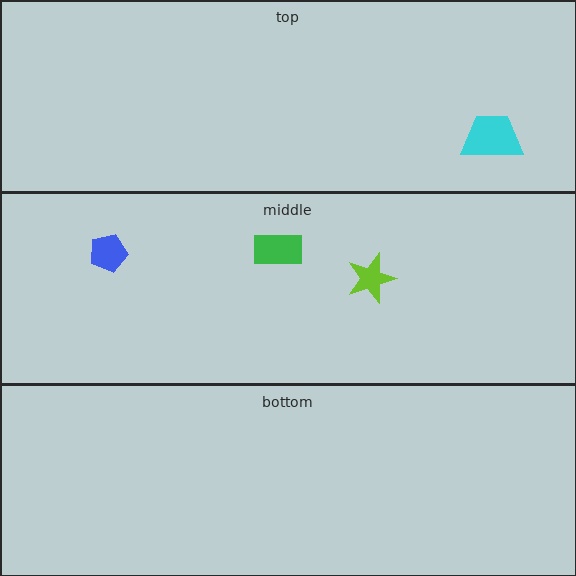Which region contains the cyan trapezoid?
The top region.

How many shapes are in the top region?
1.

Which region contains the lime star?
The middle region.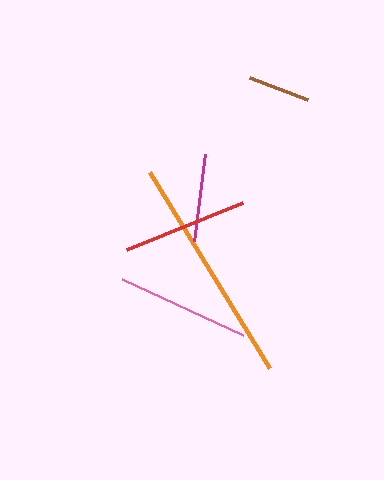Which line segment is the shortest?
The brown line is the shortest at approximately 63 pixels.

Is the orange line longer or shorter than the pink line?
The orange line is longer than the pink line.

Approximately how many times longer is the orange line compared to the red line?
The orange line is approximately 1.8 times the length of the red line.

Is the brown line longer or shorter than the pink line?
The pink line is longer than the brown line.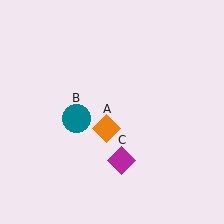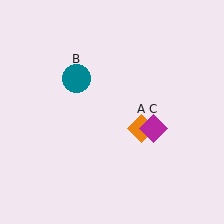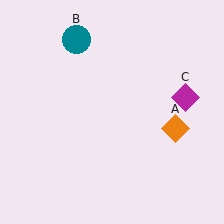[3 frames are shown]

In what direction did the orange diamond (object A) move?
The orange diamond (object A) moved right.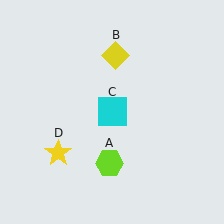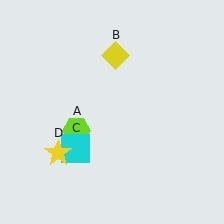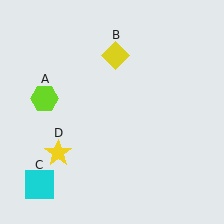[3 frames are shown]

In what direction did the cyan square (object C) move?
The cyan square (object C) moved down and to the left.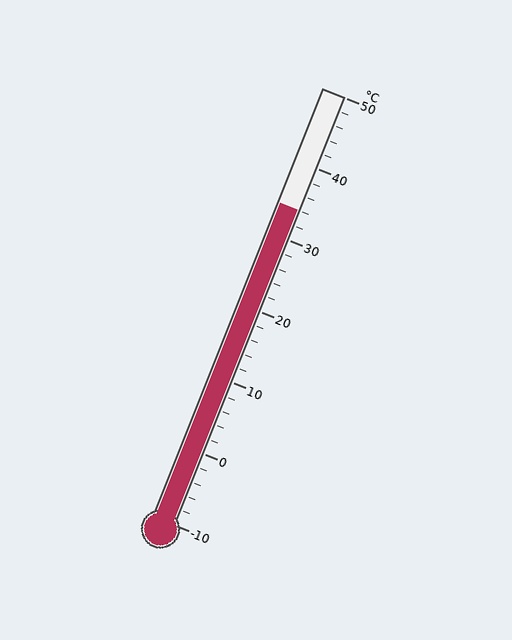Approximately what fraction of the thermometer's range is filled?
The thermometer is filled to approximately 75% of its range.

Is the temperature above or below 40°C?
The temperature is below 40°C.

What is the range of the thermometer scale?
The thermometer scale ranges from -10°C to 50°C.